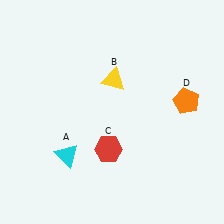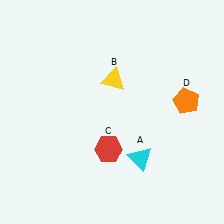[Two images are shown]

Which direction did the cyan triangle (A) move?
The cyan triangle (A) moved right.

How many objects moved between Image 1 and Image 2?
1 object moved between the two images.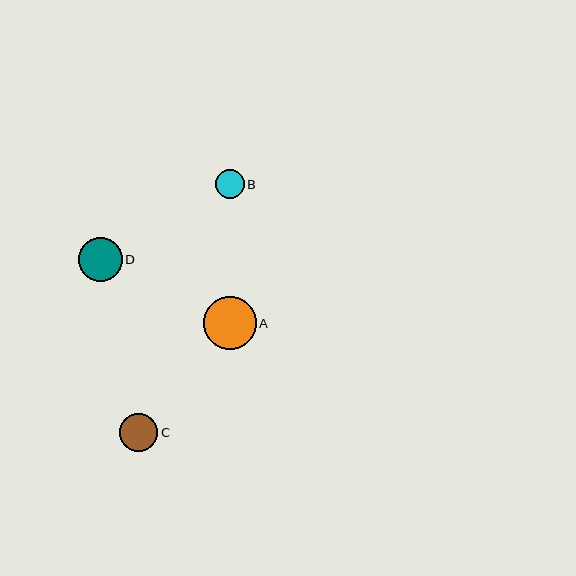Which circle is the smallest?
Circle B is the smallest with a size of approximately 29 pixels.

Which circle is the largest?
Circle A is the largest with a size of approximately 52 pixels.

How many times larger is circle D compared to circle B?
Circle D is approximately 1.5 times the size of circle B.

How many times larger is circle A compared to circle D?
Circle A is approximately 1.2 times the size of circle D.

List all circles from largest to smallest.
From largest to smallest: A, D, C, B.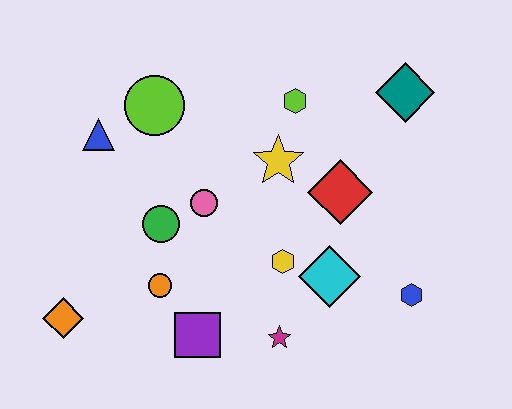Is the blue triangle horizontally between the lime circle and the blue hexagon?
No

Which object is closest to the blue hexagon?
The cyan diamond is closest to the blue hexagon.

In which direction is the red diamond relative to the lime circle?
The red diamond is to the right of the lime circle.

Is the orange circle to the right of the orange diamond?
Yes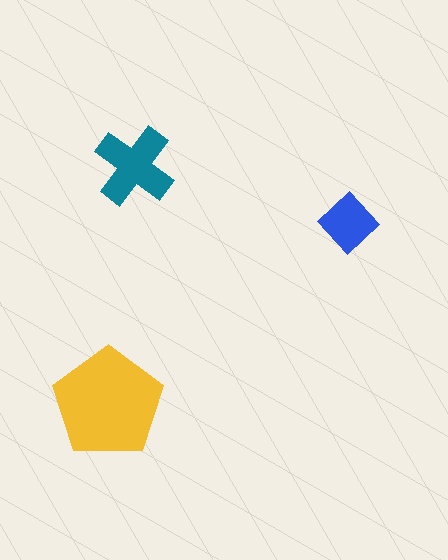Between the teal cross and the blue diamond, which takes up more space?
The teal cross.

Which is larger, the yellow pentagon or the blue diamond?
The yellow pentagon.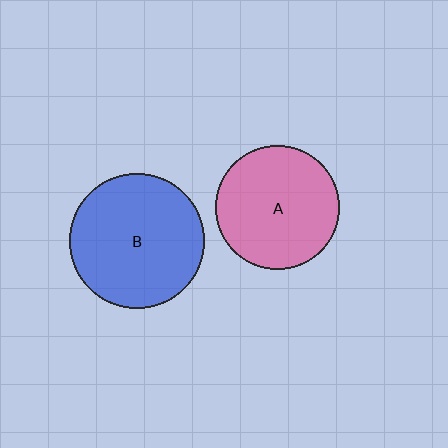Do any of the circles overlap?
No, none of the circles overlap.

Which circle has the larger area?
Circle B (blue).